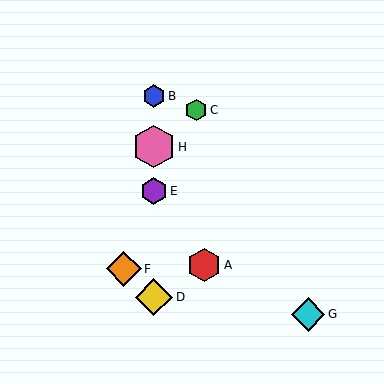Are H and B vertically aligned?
Yes, both are at x≈154.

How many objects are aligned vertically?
4 objects (B, D, E, H) are aligned vertically.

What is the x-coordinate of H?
Object H is at x≈154.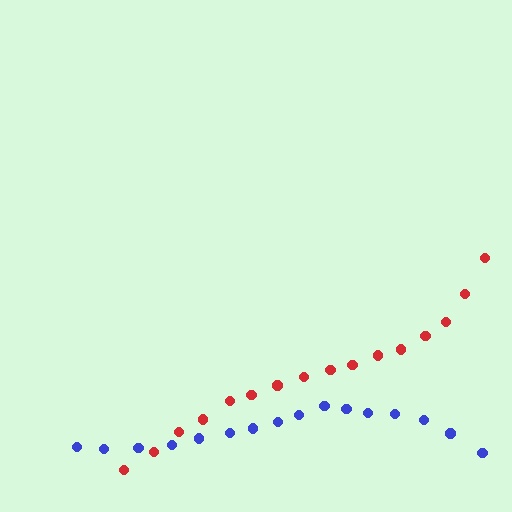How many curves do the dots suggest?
There are 2 distinct paths.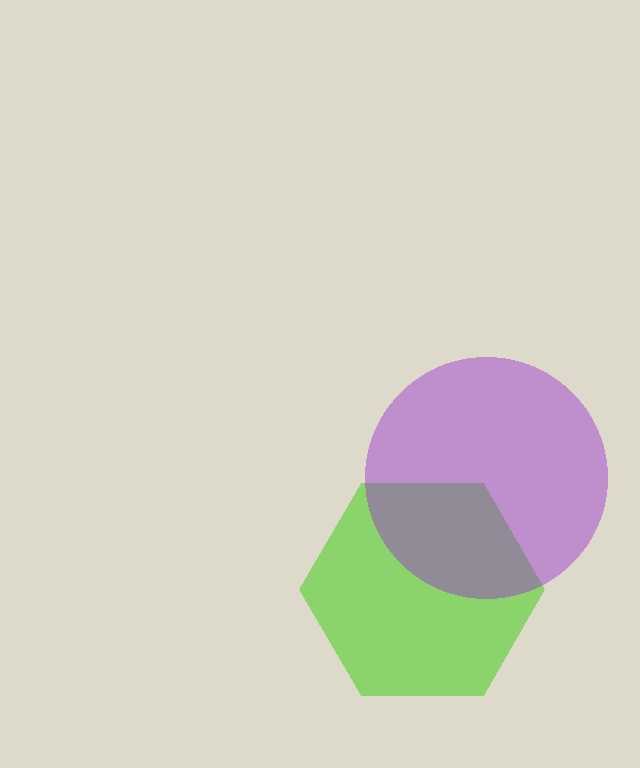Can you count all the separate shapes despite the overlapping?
Yes, there are 2 separate shapes.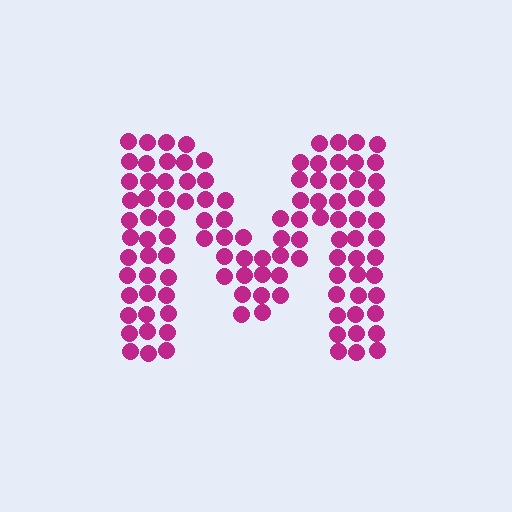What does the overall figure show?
The overall figure shows the letter M.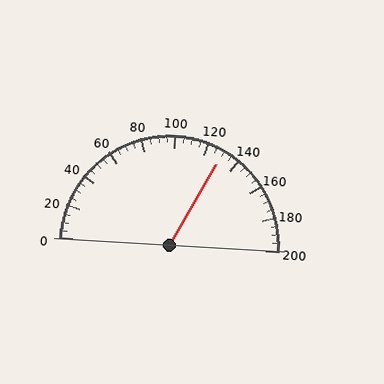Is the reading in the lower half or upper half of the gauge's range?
The reading is in the upper half of the range (0 to 200).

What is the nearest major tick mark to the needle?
The nearest major tick mark is 120.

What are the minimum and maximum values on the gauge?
The gauge ranges from 0 to 200.